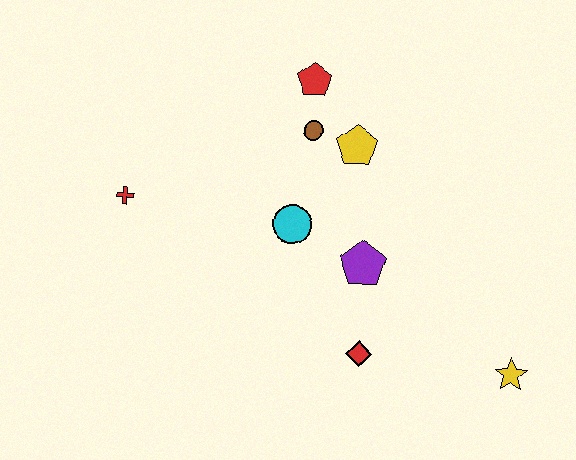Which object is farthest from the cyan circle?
The yellow star is farthest from the cyan circle.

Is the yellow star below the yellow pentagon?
Yes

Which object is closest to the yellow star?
The red diamond is closest to the yellow star.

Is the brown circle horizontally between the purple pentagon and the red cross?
Yes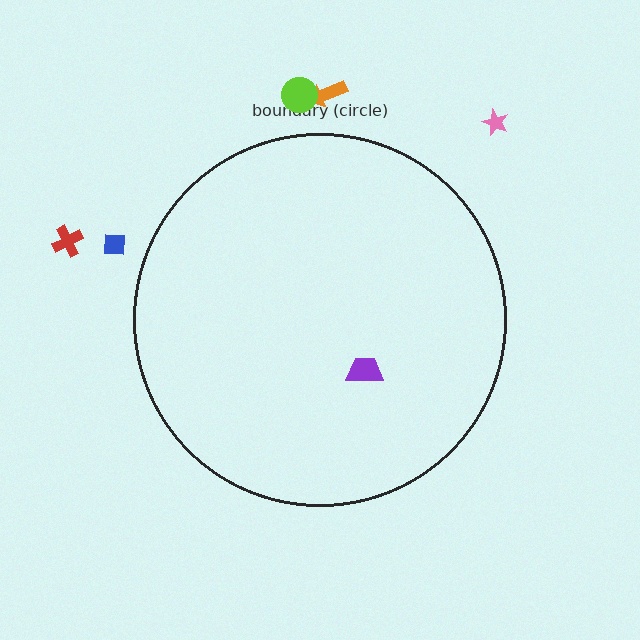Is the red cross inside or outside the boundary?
Outside.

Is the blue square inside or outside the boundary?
Outside.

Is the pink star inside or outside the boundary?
Outside.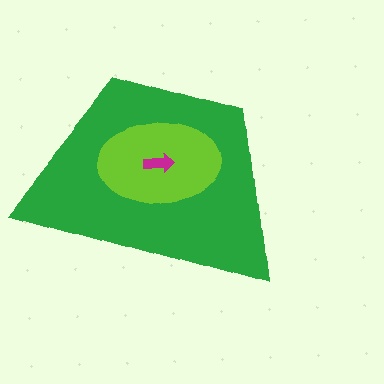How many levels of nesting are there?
3.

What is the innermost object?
The magenta arrow.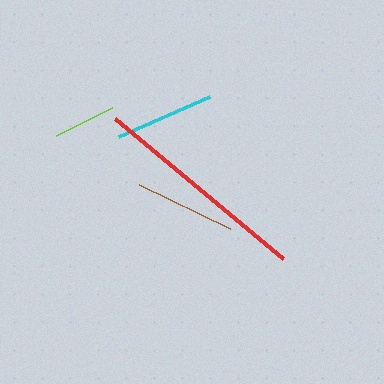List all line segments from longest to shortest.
From longest to shortest: red, brown, cyan, lime.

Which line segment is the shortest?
The lime line is the shortest at approximately 63 pixels.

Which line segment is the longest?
The red line is the longest at approximately 219 pixels.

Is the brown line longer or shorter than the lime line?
The brown line is longer than the lime line.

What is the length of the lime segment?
The lime segment is approximately 63 pixels long.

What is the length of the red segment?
The red segment is approximately 219 pixels long.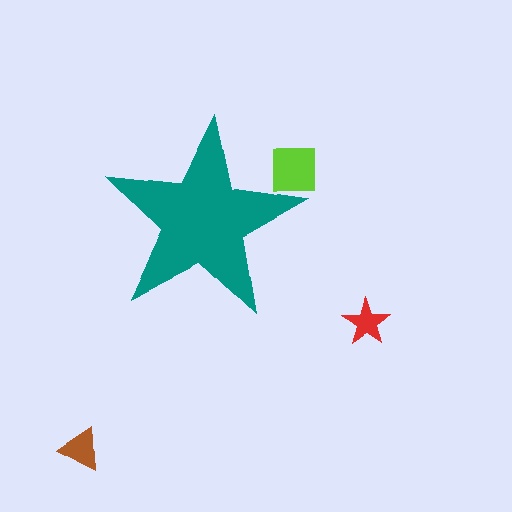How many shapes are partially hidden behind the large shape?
1 shape is partially hidden.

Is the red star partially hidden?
No, the red star is fully visible.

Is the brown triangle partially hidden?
No, the brown triangle is fully visible.